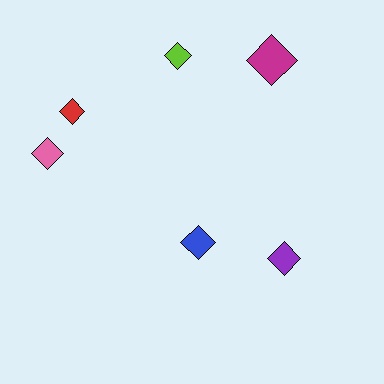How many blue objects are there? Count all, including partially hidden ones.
There is 1 blue object.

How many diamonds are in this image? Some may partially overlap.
There are 6 diamonds.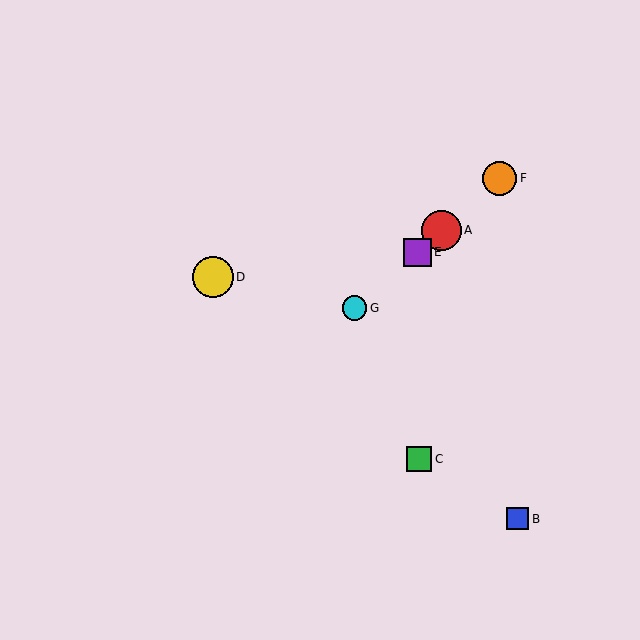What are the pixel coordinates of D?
Object D is at (213, 277).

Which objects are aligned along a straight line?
Objects A, E, F, G are aligned along a straight line.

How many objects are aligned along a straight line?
4 objects (A, E, F, G) are aligned along a straight line.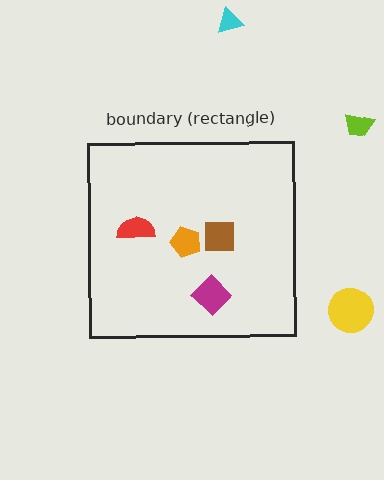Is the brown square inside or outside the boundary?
Inside.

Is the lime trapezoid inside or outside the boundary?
Outside.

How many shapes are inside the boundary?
4 inside, 3 outside.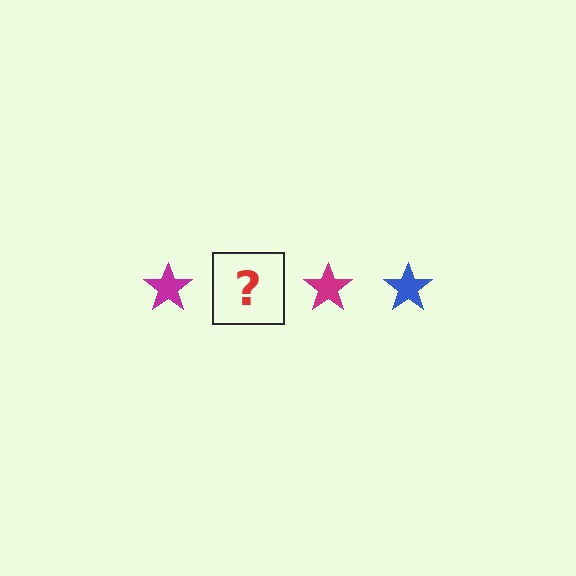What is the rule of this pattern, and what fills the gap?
The rule is that the pattern cycles through magenta, blue stars. The gap should be filled with a blue star.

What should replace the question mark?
The question mark should be replaced with a blue star.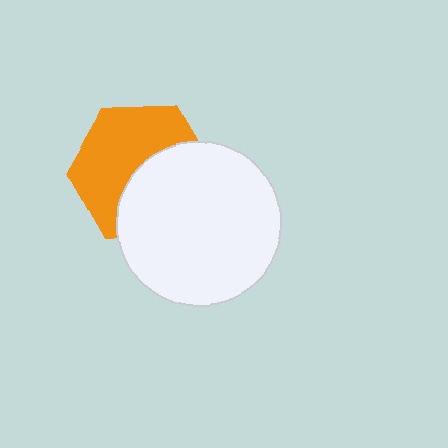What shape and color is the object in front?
The object in front is a white circle.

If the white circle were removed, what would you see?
You would see the complete orange hexagon.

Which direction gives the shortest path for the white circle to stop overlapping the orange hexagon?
Moving toward the lower-right gives the shortest separation.